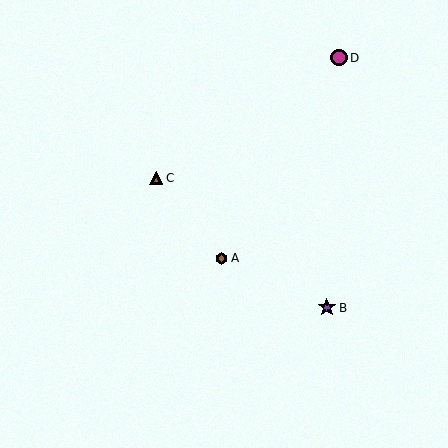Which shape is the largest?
The purple star (labeled B) is the largest.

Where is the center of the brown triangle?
The center of the brown triangle is at (156, 178).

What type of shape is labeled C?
Shape C is a brown triangle.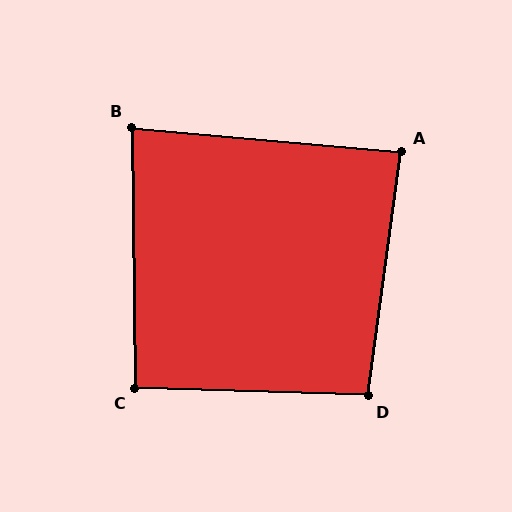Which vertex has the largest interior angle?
D, at approximately 96 degrees.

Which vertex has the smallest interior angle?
B, at approximately 84 degrees.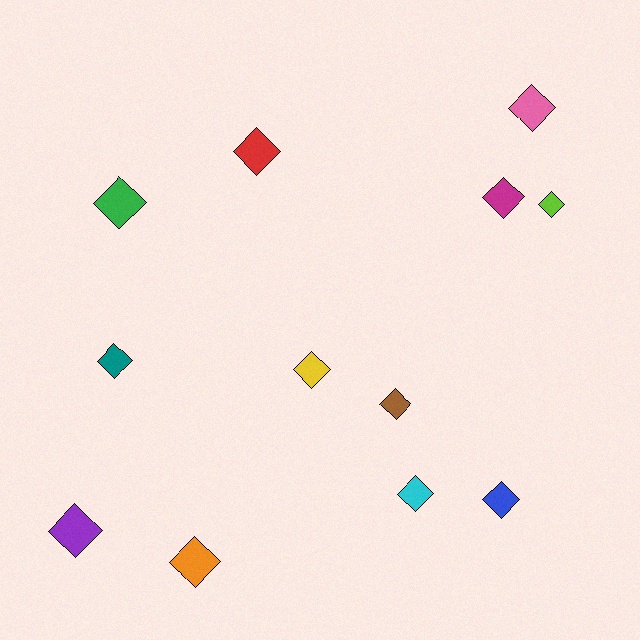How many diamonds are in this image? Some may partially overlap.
There are 12 diamonds.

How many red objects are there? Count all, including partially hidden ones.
There is 1 red object.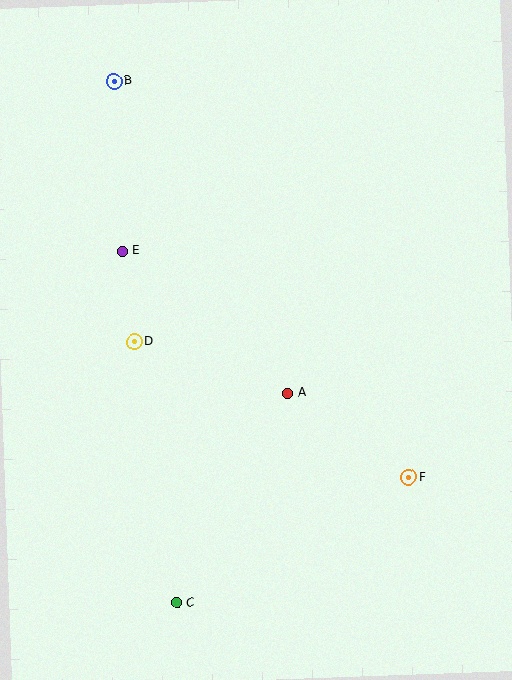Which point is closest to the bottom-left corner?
Point C is closest to the bottom-left corner.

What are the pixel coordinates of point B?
Point B is at (114, 81).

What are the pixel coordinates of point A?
Point A is at (288, 393).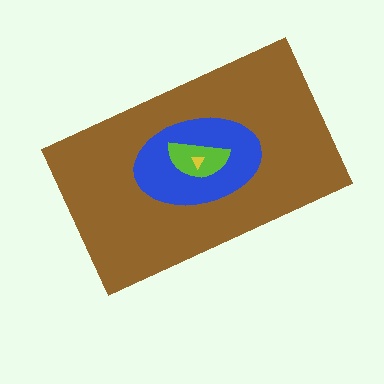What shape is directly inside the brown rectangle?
The blue ellipse.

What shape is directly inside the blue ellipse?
The lime semicircle.